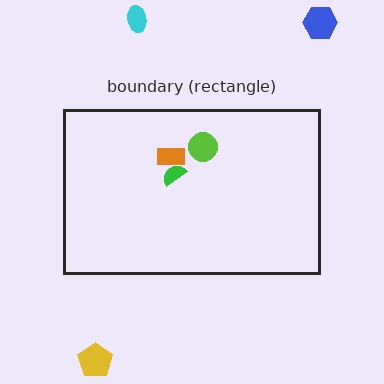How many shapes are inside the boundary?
3 inside, 3 outside.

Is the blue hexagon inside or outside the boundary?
Outside.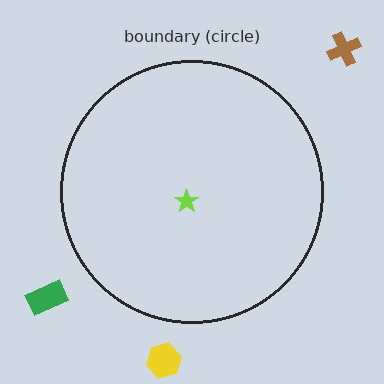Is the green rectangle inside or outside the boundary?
Outside.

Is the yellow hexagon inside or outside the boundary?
Outside.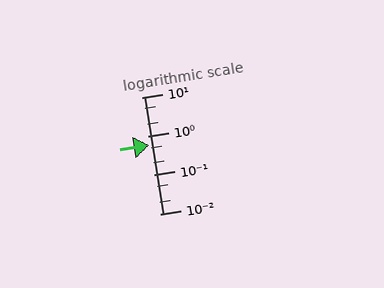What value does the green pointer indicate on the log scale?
The pointer indicates approximately 0.57.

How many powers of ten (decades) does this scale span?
The scale spans 3 decades, from 0.01 to 10.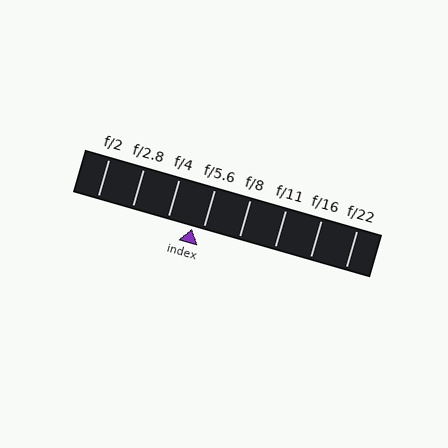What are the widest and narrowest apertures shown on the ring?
The widest aperture shown is f/2 and the narrowest is f/22.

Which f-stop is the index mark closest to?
The index mark is closest to f/5.6.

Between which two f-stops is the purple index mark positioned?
The index mark is between f/4 and f/5.6.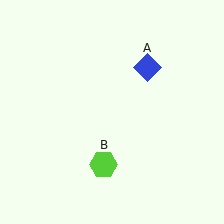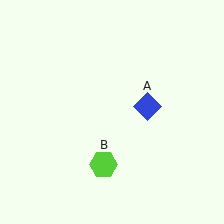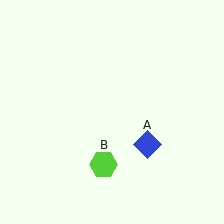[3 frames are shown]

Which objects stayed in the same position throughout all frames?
Lime hexagon (object B) remained stationary.